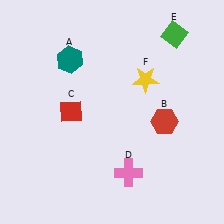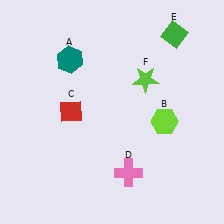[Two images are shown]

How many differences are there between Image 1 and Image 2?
There are 2 differences between the two images.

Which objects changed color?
B changed from red to lime. F changed from yellow to lime.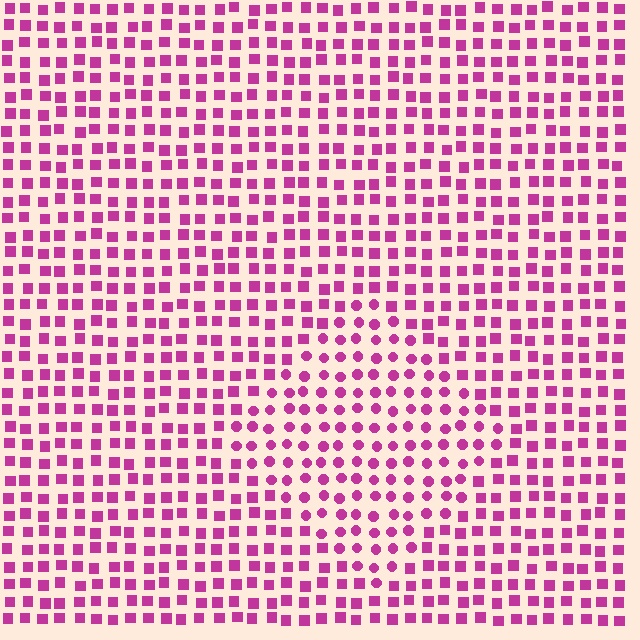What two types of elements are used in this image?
The image uses circles inside the diamond region and squares outside it.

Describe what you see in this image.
The image is filled with small magenta elements arranged in a uniform grid. A diamond-shaped region contains circles, while the surrounding area contains squares. The boundary is defined purely by the change in element shape.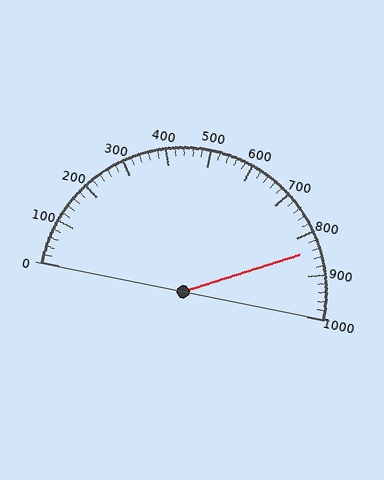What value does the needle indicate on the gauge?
The needle indicates approximately 840.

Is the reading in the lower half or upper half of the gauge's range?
The reading is in the upper half of the range (0 to 1000).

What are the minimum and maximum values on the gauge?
The gauge ranges from 0 to 1000.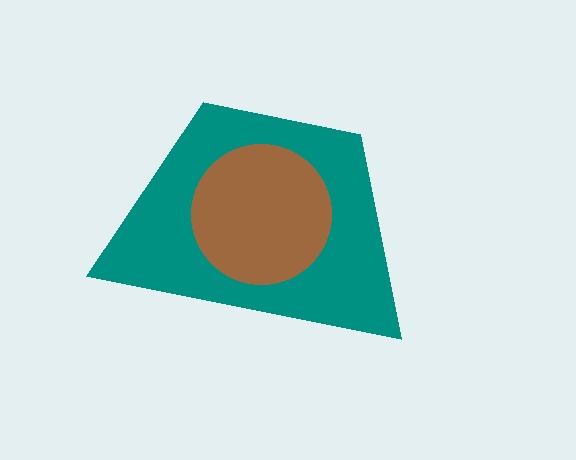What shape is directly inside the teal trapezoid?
The brown circle.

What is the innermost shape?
The brown circle.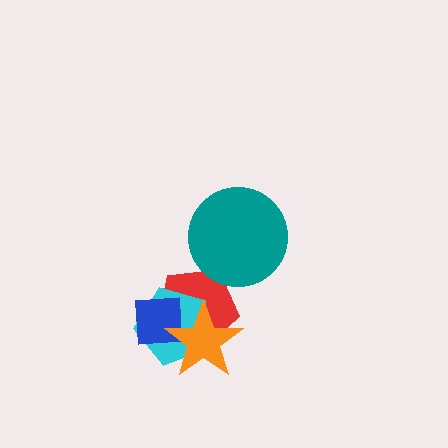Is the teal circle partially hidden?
No, no other shape covers it.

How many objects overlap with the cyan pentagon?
3 objects overlap with the cyan pentagon.